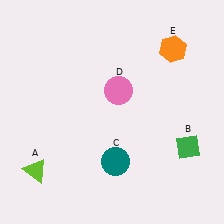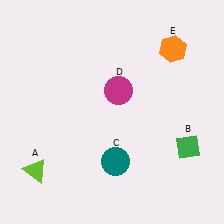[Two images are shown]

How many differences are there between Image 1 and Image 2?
There is 1 difference between the two images.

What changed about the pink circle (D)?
In Image 1, D is pink. In Image 2, it changed to magenta.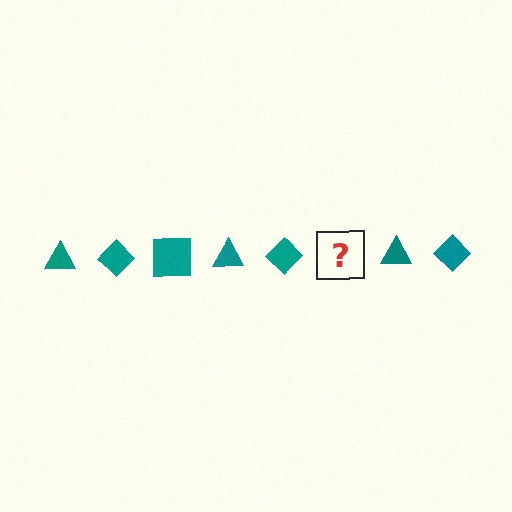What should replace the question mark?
The question mark should be replaced with a teal square.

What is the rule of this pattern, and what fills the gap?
The rule is that the pattern cycles through triangle, diamond, square shapes in teal. The gap should be filled with a teal square.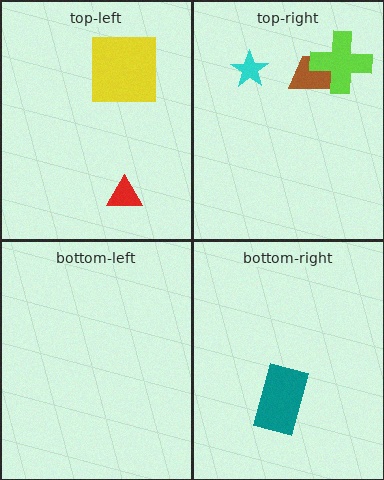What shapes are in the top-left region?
The yellow square, the red triangle.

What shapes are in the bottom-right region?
The teal rectangle.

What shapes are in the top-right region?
The cyan star, the brown trapezoid, the lime cross.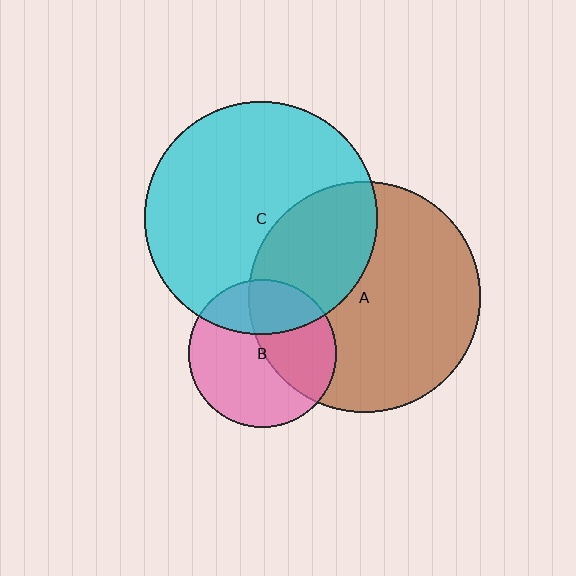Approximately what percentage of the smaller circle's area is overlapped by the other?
Approximately 30%.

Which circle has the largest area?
Circle C (cyan).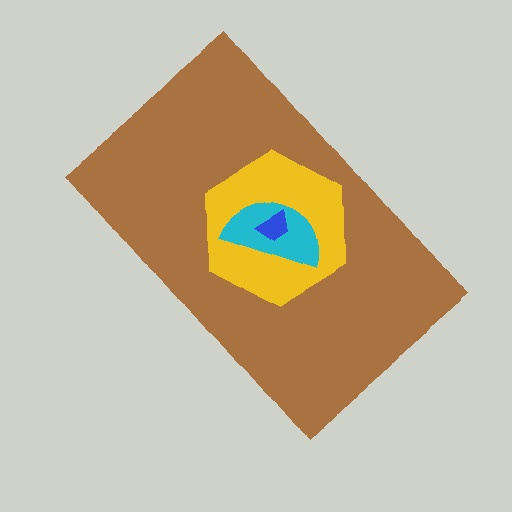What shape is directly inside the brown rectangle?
The yellow hexagon.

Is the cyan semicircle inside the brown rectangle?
Yes.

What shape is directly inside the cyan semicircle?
The blue trapezoid.